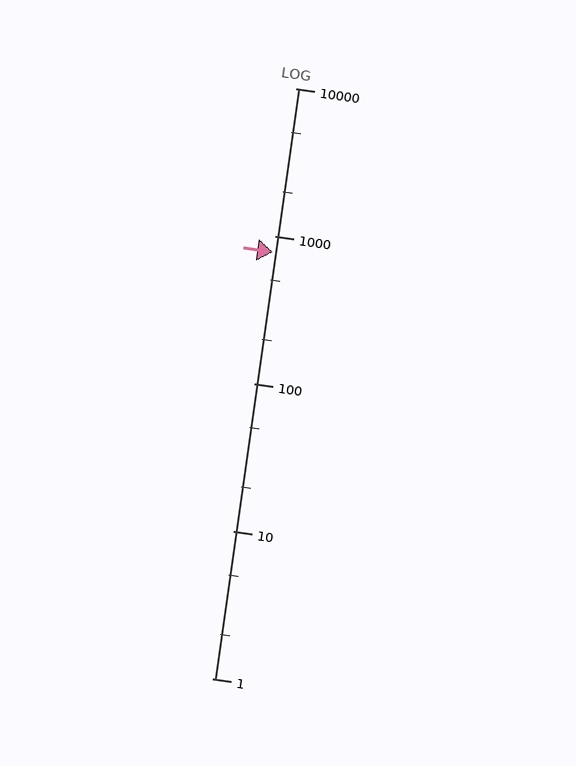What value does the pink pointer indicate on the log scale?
The pointer indicates approximately 780.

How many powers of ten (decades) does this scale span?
The scale spans 4 decades, from 1 to 10000.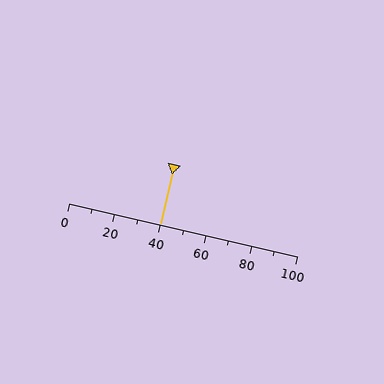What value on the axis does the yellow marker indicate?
The marker indicates approximately 40.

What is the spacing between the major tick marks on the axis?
The major ticks are spaced 20 apart.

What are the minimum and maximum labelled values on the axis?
The axis runs from 0 to 100.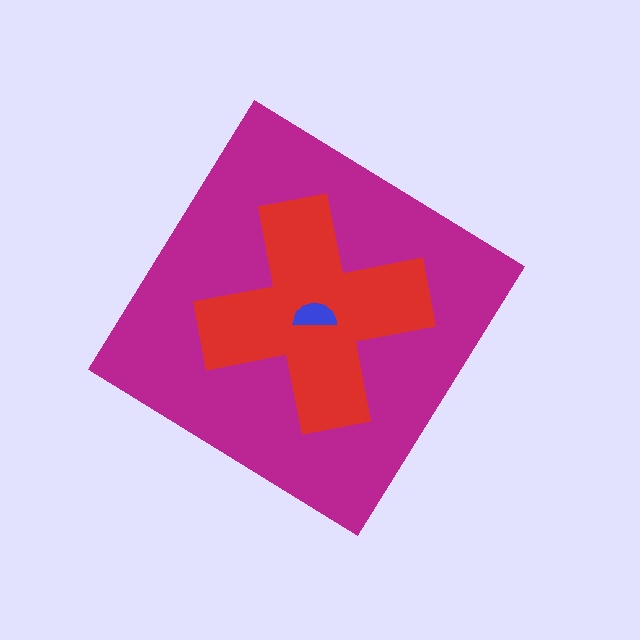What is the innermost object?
The blue semicircle.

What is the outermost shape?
The magenta diamond.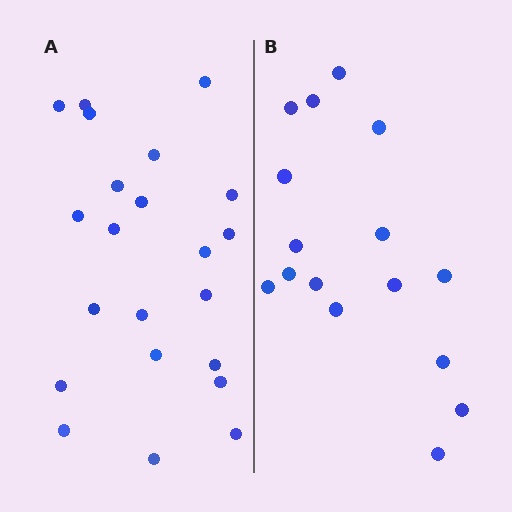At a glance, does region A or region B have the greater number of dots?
Region A (the left region) has more dots.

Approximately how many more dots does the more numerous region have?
Region A has about 6 more dots than region B.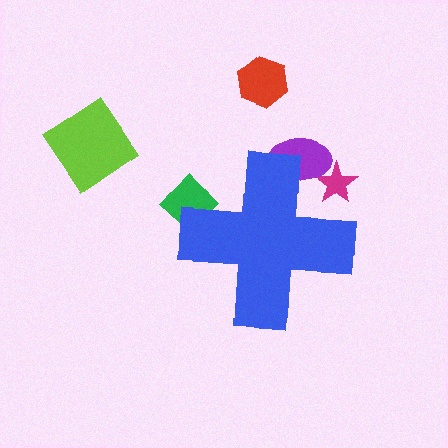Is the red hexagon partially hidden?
No, the red hexagon is fully visible.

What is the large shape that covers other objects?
A blue cross.